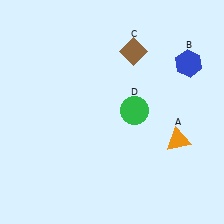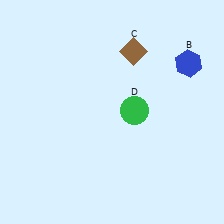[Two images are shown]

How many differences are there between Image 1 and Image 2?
There is 1 difference between the two images.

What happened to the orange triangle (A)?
The orange triangle (A) was removed in Image 2. It was in the bottom-right area of Image 1.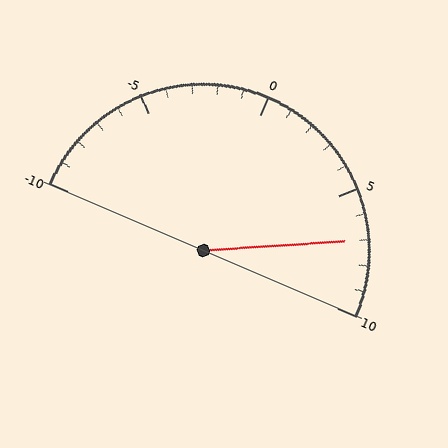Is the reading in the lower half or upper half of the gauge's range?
The reading is in the upper half of the range (-10 to 10).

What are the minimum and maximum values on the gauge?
The gauge ranges from -10 to 10.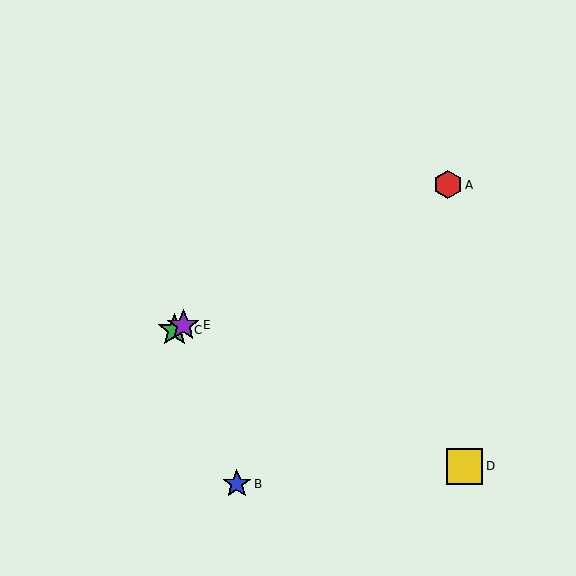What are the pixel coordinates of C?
Object C is at (175, 330).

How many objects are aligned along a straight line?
3 objects (A, C, E) are aligned along a straight line.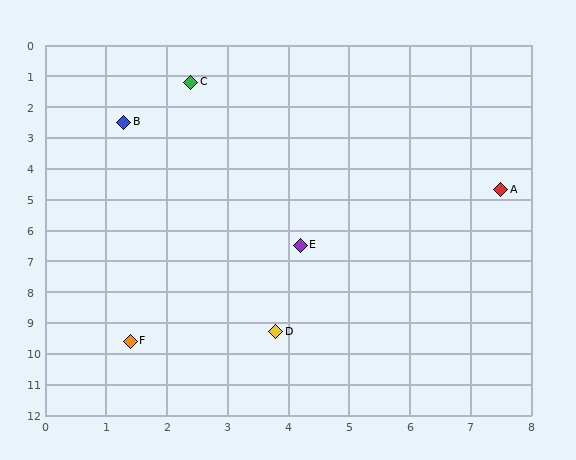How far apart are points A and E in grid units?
Points A and E are about 3.8 grid units apart.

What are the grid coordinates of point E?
Point E is at approximately (4.2, 6.5).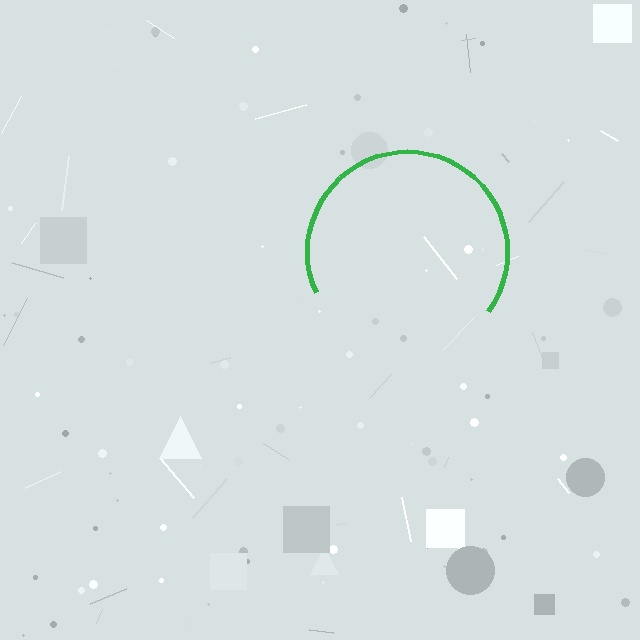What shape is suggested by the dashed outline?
The dashed outline suggests a circle.